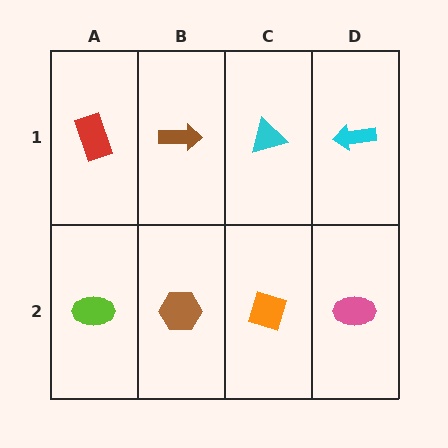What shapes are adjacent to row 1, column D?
A pink ellipse (row 2, column D), a cyan triangle (row 1, column C).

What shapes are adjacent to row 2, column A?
A red rectangle (row 1, column A), a brown hexagon (row 2, column B).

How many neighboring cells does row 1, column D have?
2.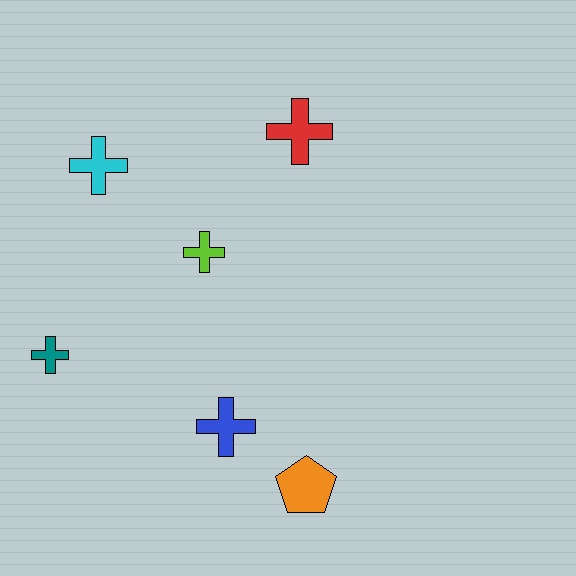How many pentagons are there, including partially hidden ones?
There is 1 pentagon.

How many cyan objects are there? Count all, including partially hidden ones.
There is 1 cyan object.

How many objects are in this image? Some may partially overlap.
There are 6 objects.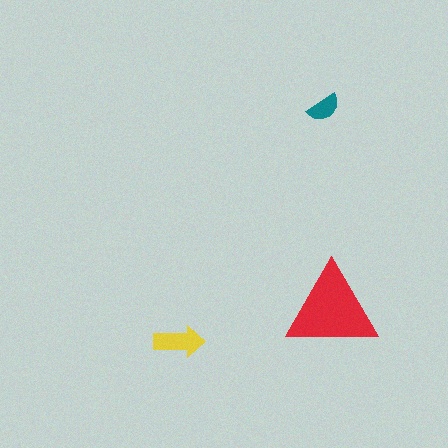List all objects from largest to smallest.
The red triangle, the yellow arrow, the teal semicircle.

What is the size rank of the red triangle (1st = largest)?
1st.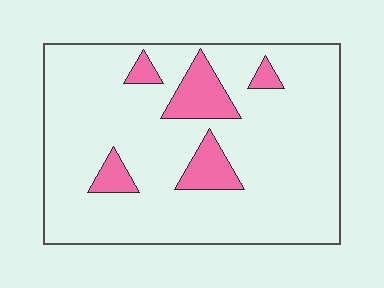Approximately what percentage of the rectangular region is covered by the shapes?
Approximately 15%.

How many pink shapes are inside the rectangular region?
5.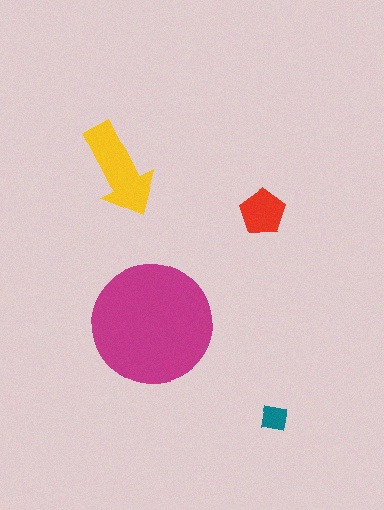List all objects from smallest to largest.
The teal square, the red pentagon, the yellow arrow, the magenta circle.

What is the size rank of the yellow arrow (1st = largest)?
2nd.